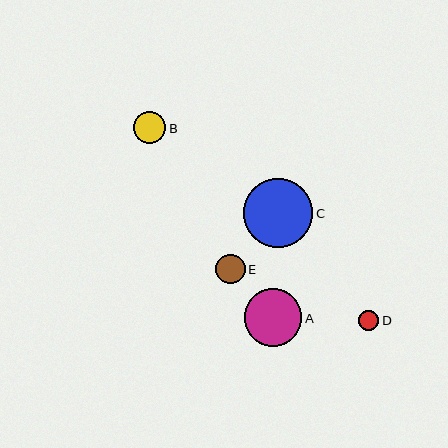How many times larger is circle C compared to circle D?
Circle C is approximately 3.4 times the size of circle D.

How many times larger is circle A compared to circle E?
Circle A is approximately 2.0 times the size of circle E.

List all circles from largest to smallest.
From largest to smallest: C, A, B, E, D.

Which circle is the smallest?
Circle D is the smallest with a size of approximately 21 pixels.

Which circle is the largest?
Circle C is the largest with a size of approximately 69 pixels.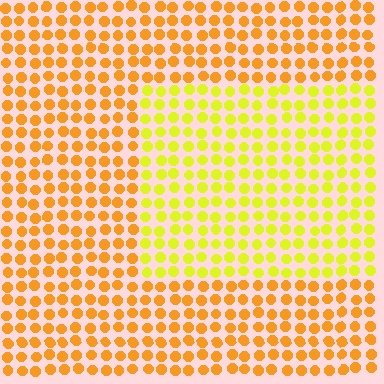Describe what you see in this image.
The image is filled with small orange elements in a uniform arrangement. A rectangle-shaped region is visible where the elements are tinted to a slightly different hue, forming a subtle color boundary.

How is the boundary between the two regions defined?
The boundary is defined purely by a slight shift in hue (about 34 degrees). Spacing, size, and orientation are identical on both sides.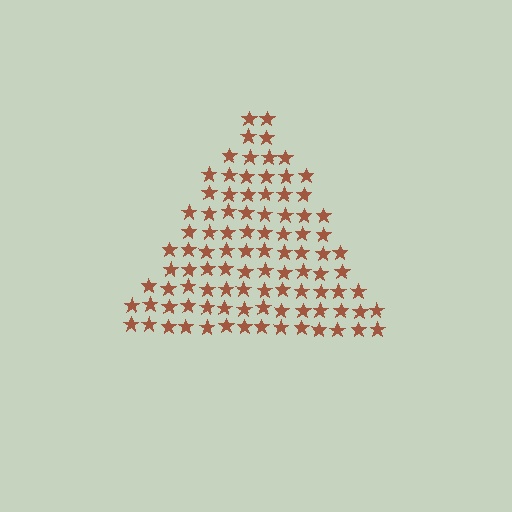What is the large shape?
The large shape is a triangle.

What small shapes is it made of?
It is made of small stars.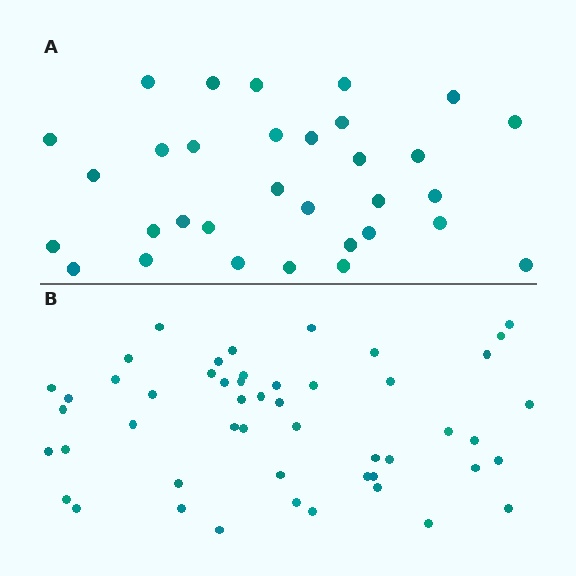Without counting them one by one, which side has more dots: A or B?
Region B (the bottom region) has more dots.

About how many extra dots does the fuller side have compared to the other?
Region B has approximately 20 more dots than region A.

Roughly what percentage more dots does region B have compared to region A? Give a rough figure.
About 55% more.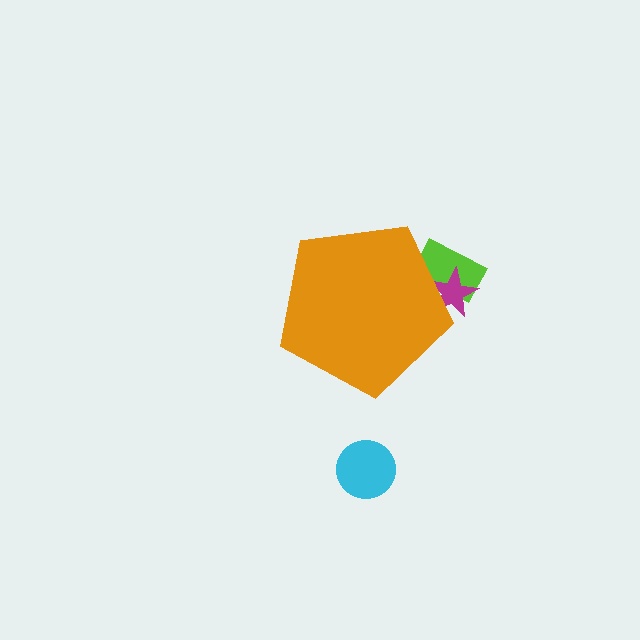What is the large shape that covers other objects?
An orange pentagon.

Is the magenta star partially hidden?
Yes, the magenta star is partially hidden behind the orange pentagon.